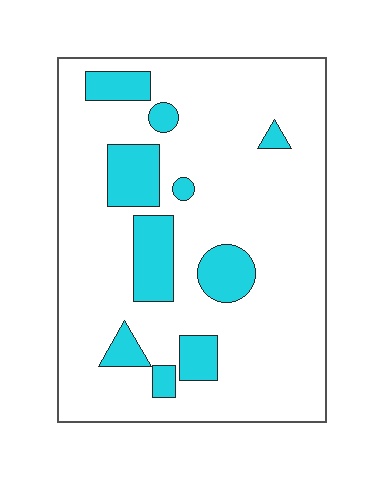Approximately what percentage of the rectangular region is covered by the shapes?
Approximately 15%.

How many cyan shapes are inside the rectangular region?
10.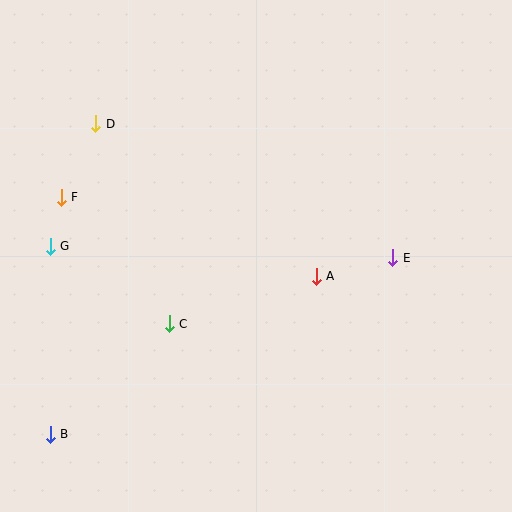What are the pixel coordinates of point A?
Point A is at (316, 276).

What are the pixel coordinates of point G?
Point G is at (50, 246).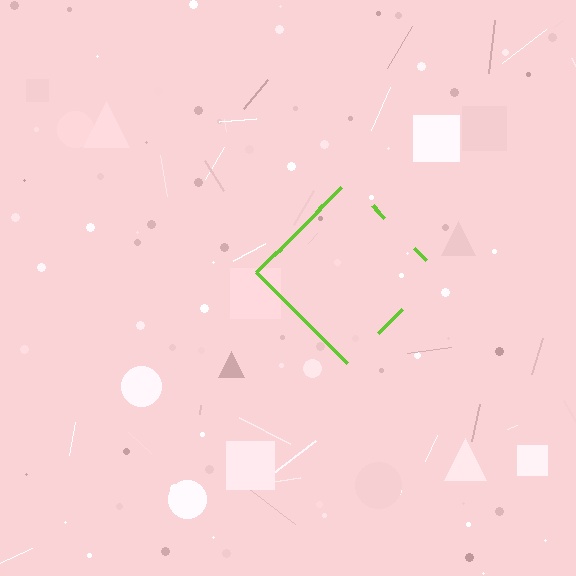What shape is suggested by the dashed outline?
The dashed outline suggests a diamond.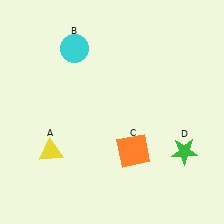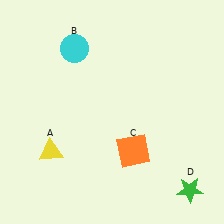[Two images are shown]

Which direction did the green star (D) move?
The green star (D) moved down.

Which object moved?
The green star (D) moved down.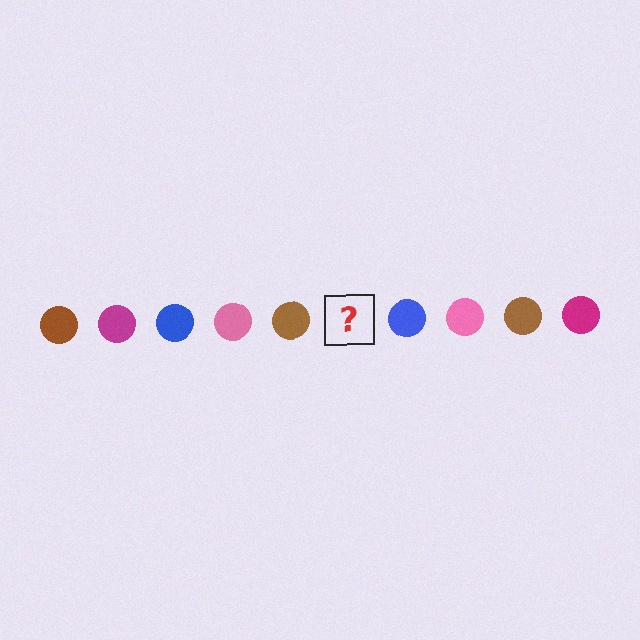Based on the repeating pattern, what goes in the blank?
The blank should be a magenta circle.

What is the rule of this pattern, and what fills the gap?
The rule is that the pattern cycles through brown, magenta, blue, pink circles. The gap should be filled with a magenta circle.